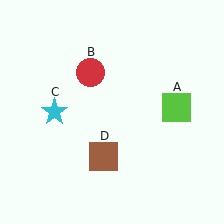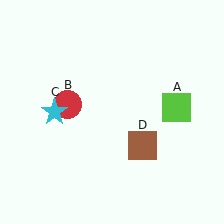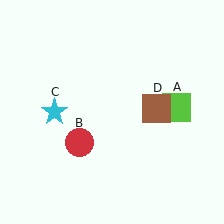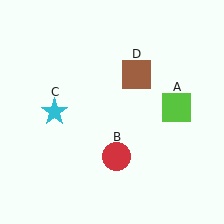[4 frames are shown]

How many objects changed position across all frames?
2 objects changed position: red circle (object B), brown square (object D).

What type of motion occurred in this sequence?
The red circle (object B), brown square (object D) rotated counterclockwise around the center of the scene.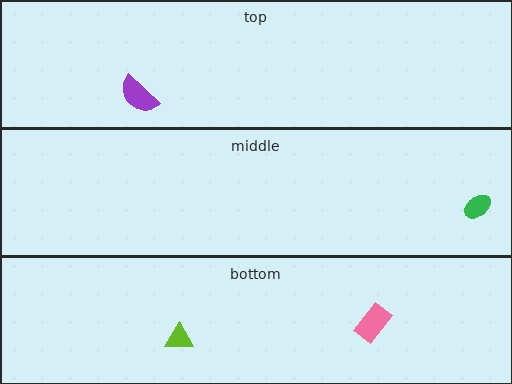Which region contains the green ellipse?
The middle region.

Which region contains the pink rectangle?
The bottom region.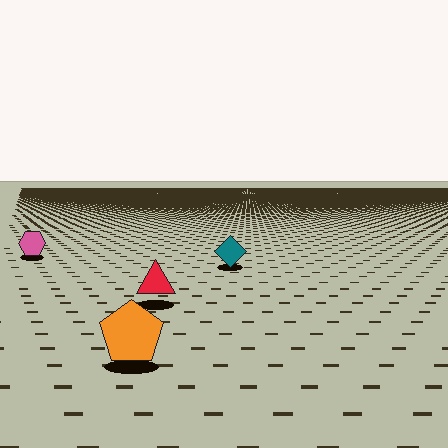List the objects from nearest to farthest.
From nearest to farthest: the orange pentagon, the red triangle, the teal diamond, the pink hexagon.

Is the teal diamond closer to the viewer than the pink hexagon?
Yes. The teal diamond is closer — you can tell from the texture gradient: the ground texture is coarser near it.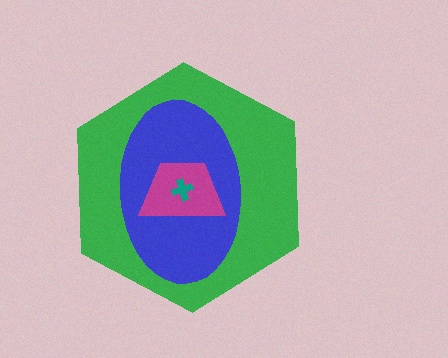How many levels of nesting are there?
4.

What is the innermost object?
The teal cross.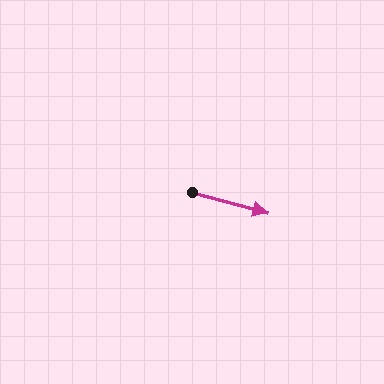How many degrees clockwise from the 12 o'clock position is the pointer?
Approximately 105 degrees.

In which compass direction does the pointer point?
East.